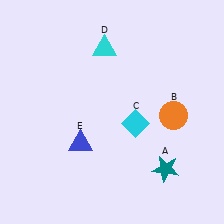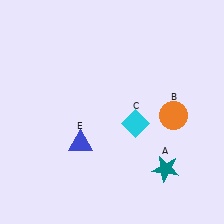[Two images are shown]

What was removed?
The cyan triangle (D) was removed in Image 2.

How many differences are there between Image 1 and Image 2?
There is 1 difference between the two images.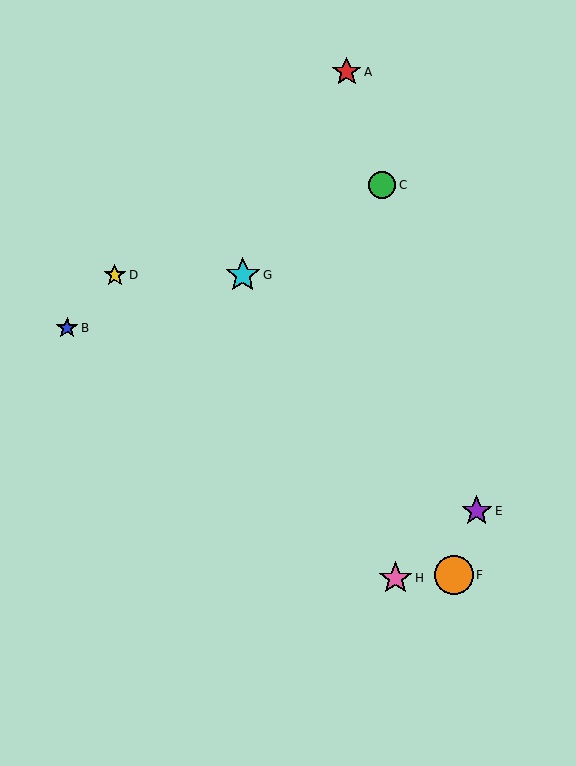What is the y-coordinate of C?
Object C is at y≈185.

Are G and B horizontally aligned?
No, G is at y≈275 and B is at y≈328.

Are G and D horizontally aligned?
Yes, both are at y≈275.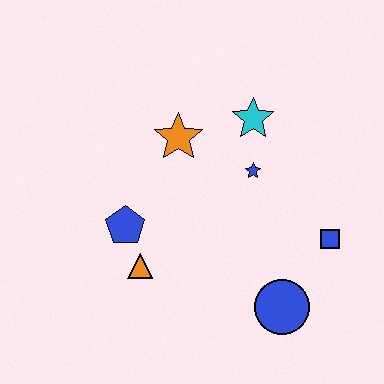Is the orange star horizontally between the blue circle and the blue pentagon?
Yes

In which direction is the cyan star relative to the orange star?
The cyan star is to the right of the orange star.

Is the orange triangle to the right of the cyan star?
No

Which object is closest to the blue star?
The cyan star is closest to the blue star.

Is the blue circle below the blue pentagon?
Yes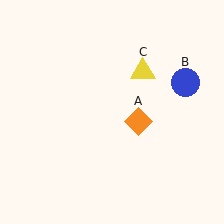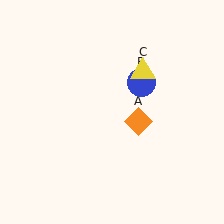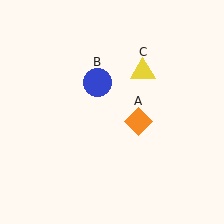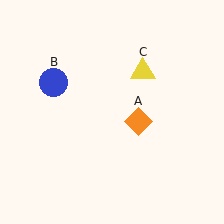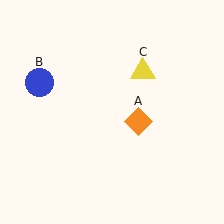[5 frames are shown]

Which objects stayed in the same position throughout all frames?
Orange diamond (object A) and yellow triangle (object C) remained stationary.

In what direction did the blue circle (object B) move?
The blue circle (object B) moved left.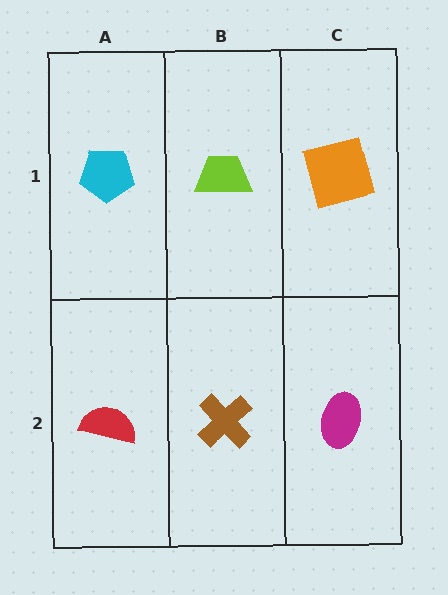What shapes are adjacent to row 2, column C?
An orange square (row 1, column C), a brown cross (row 2, column B).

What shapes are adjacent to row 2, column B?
A lime trapezoid (row 1, column B), a red semicircle (row 2, column A), a magenta ellipse (row 2, column C).